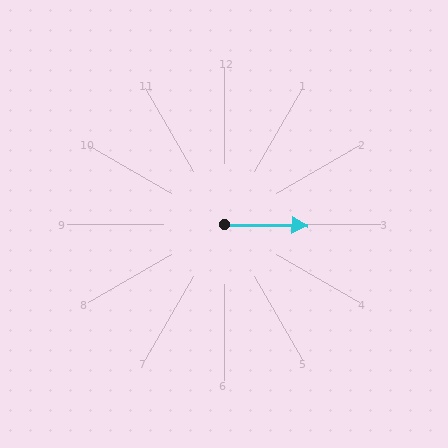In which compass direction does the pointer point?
East.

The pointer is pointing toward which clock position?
Roughly 3 o'clock.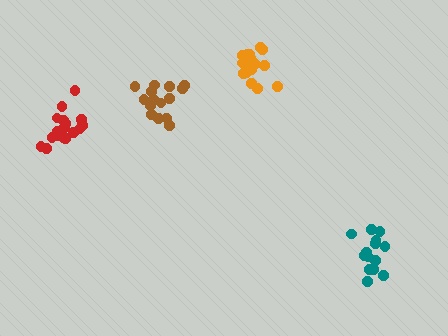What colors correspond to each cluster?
The clusters are colored: orange, brown, teal, red.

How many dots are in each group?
Group 1: 19 dots, Group 2: 15 dots, Group 3: 14 dots, Group 4: 18 dots (66 total).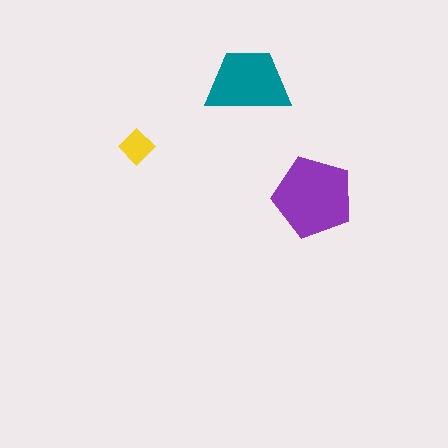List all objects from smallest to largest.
The yellow diamond, the teal trapezoid, the purple pentagon.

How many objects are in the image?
There are 3 objects in the image.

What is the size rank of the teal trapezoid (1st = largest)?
2nd.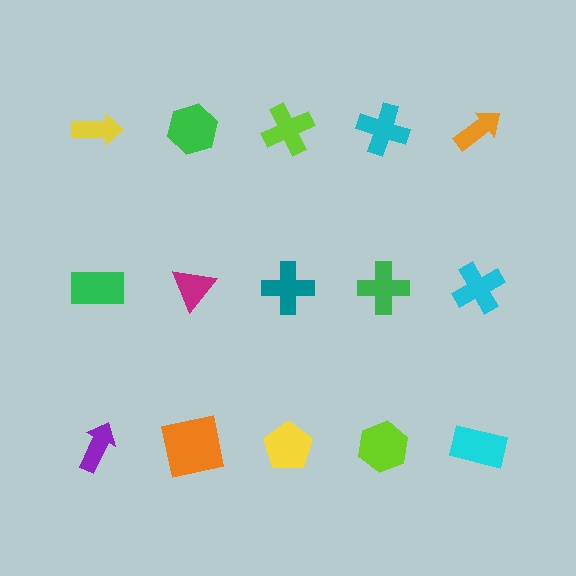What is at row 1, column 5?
An orange arrow.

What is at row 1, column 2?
A green hexagon.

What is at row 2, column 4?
A green cross.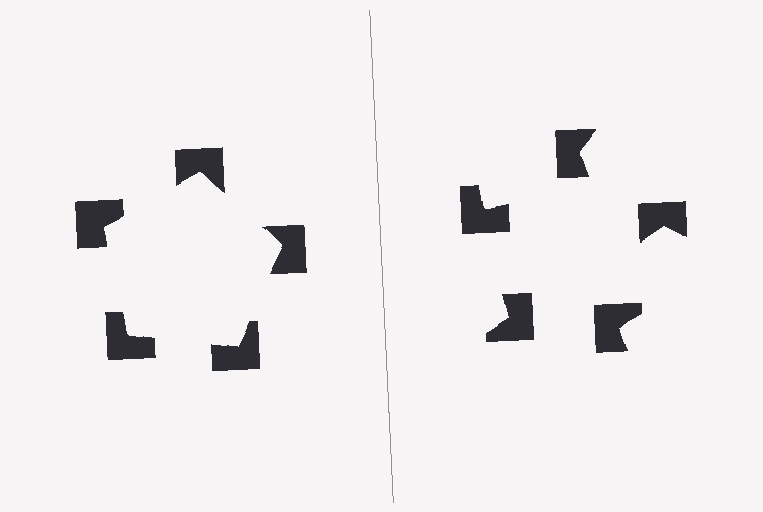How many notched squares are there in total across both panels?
10 — 5 on each side.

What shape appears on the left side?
An illusory pentagon.